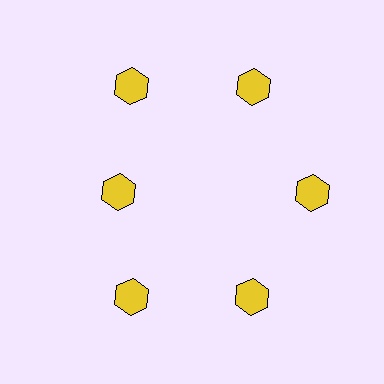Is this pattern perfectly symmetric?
No. The 6 yellow hexagons are arranged in a ring, but one element near the 9 o'clock position is pulled inward toward the center, breaking the 6-fold rotational symmetry.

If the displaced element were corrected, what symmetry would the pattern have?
It would have 6-fold rotational symmetry — the pattern would map onto itself every 60 degrees.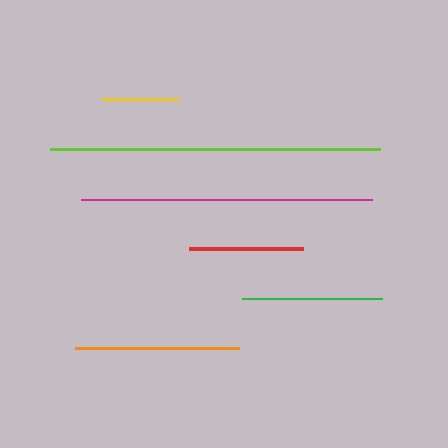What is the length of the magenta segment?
The magenta segment is approximately 291 pixels long.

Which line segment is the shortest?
The yellow line is the shortest at approximately 77 pixels.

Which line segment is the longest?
The lime line is the longest at approximately 330 pixels.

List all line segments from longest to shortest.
From longest to shortest: lime, magenta, orange, green, red, yellow.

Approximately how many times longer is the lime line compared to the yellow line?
The lime line is approximately 4.3 times the length of the yellow line.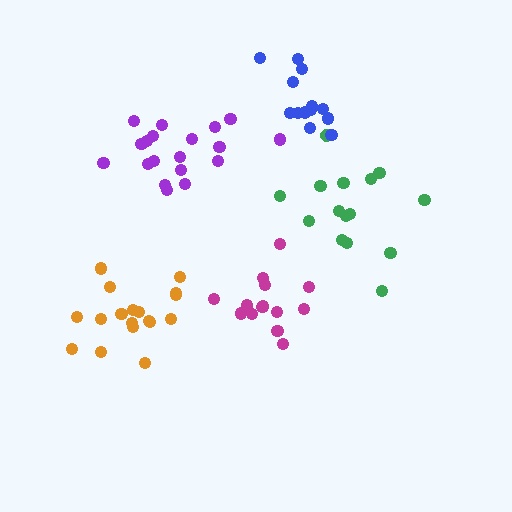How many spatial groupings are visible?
There are 5 spatial groupings.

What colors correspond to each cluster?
The clusters are colored: green, purple, blue, magenta, orange.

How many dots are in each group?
Group 1: 15 dots, Group 2: 19 dots, Group 3: 13 dots, Group 4: 14 dots, Group 5: 18 dots (79 total).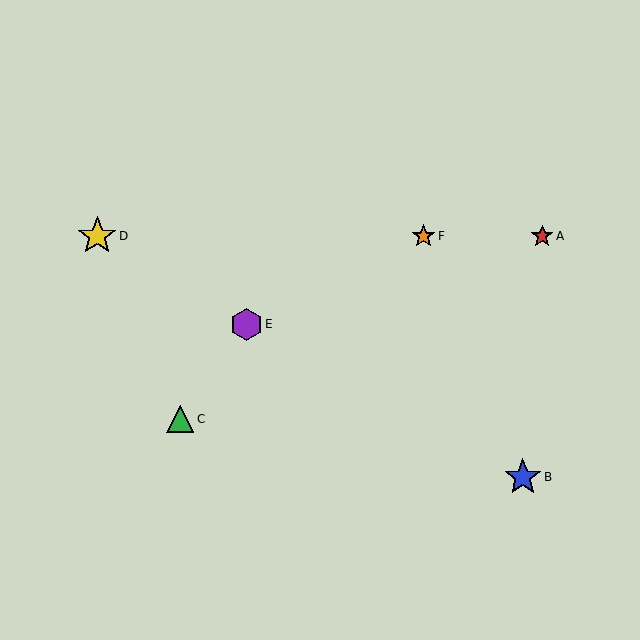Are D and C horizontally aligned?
No, D is at y≈236 and C is at y≈419.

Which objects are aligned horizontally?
Objects A, D, F are aligned horizontally.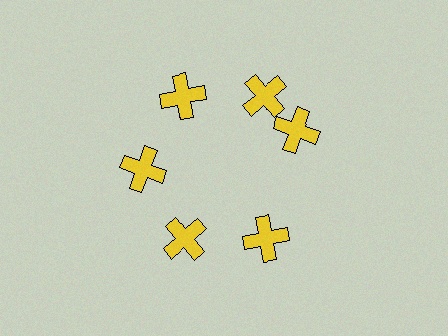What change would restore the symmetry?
The symmetry would be restored by rotating it back into even spacing with its neighbors so that all 6 crosses sit at equal angles and equal distance from the center.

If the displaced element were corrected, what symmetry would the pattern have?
It would have 6-fold rotational symmetry — the pattern would map onto itself every 60 degrees.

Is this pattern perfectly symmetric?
No. The 6 yellow crosses are arranged in a ring, but one element near the 3 o'clock position is rotated out of alignment along the ring, breaking the 6-fold rotational symmetry.